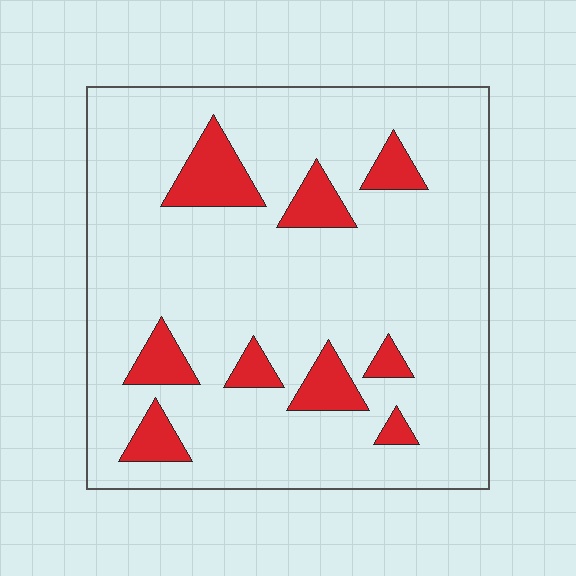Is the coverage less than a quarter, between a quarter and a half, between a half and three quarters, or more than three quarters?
Less than a quarter.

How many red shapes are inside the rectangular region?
9.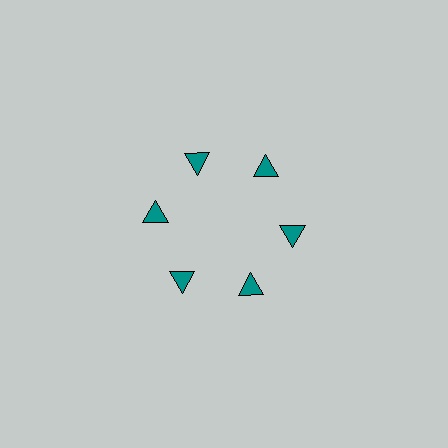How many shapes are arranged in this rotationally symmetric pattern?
There are 6 shapes, arranged in 6 groups of 1.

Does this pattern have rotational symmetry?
Yes, this pattern has 6-fold rotational symmetry. It looks the same after rotating 60 degrees around the center.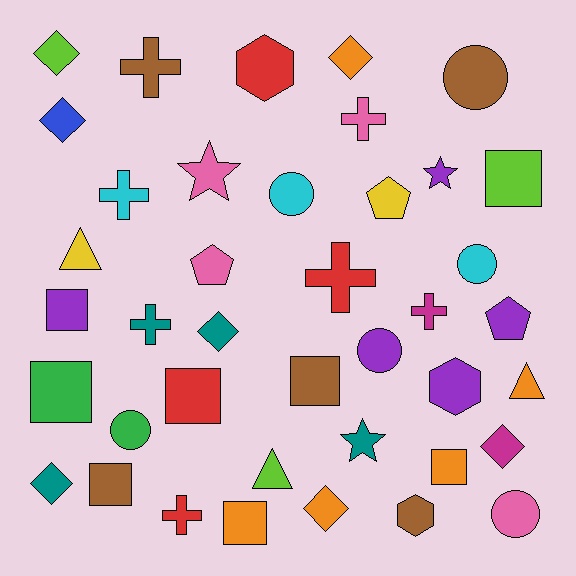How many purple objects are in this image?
There are 5 purple objects.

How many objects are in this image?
There are 40 objects.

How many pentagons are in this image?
There are 3 pentagons.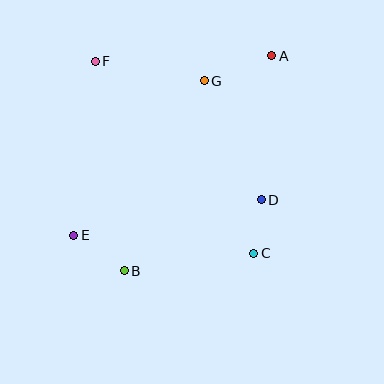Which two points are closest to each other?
Points C and D are closest to each other.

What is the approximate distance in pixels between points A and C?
The distance between A and C is approximately 198 pixels.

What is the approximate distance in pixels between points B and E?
The distance between B and E is approximately 62 pixels.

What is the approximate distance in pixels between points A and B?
The distance between A and B is approximately 261 pixels.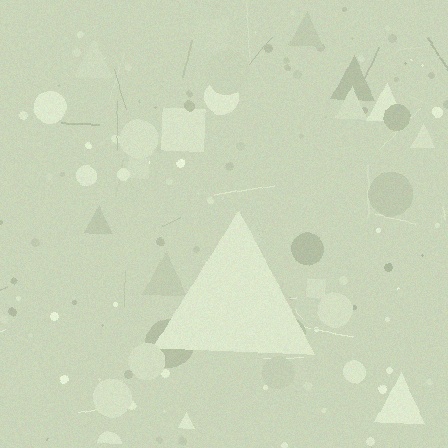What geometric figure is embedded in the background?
A triangle is embedded in the background.